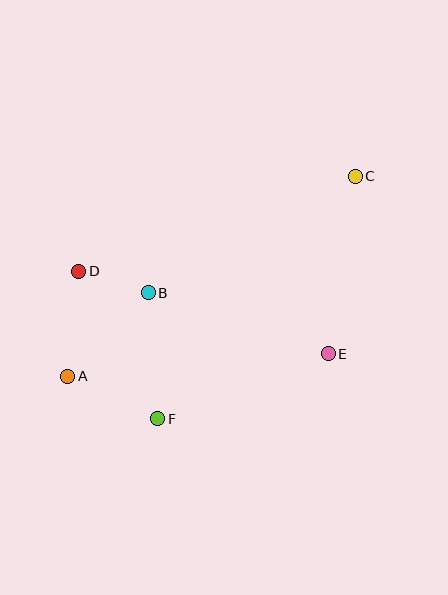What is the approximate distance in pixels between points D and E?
The distance between D and E is approximately 263 pixels.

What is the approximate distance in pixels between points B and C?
The distance between B and C is approximately 238 pixels.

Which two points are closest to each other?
Points B and D are closest to each other.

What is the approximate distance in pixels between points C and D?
The distance between C and D is approximately 293 pixels.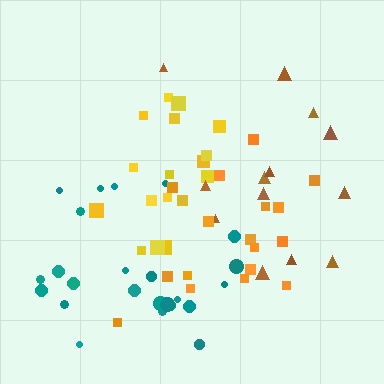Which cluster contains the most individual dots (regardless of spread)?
Teal (24).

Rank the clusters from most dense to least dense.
teal, orange, yellow, brown.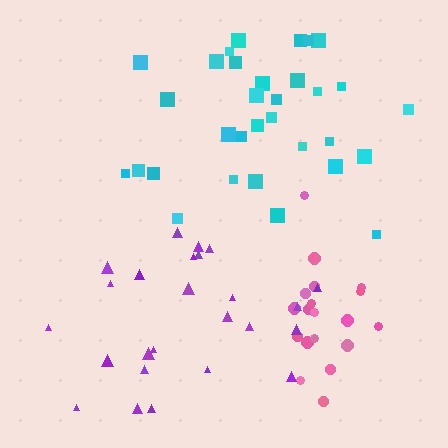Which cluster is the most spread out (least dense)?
Purple.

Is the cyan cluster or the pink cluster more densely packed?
Pink.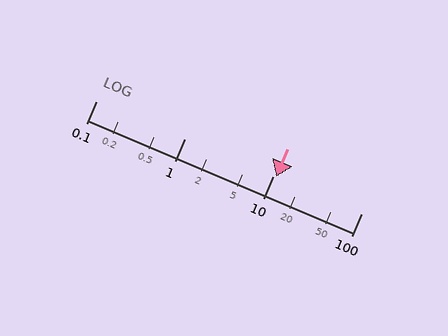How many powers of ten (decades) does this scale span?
The scale spans 3 decades, from 0.1 to 100.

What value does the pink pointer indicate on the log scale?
The pointer indicates approximately 11.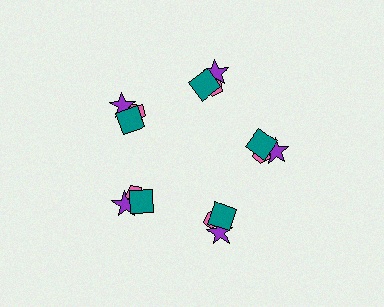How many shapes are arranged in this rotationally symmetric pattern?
There are 15 shapes, arranged in 5 groups of 3.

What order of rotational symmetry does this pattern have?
This pattern has 5-fold rotational symmetry.